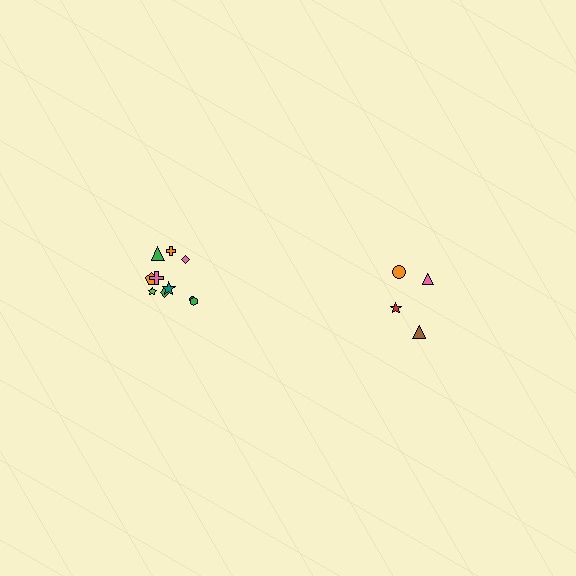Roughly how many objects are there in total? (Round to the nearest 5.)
Roughly 15 objects in total.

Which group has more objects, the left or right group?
The left group.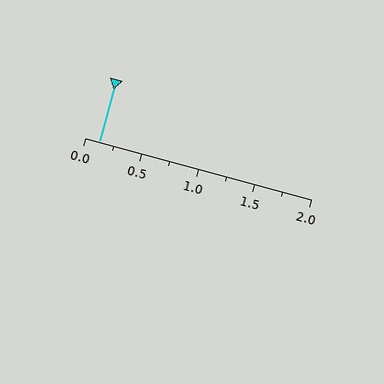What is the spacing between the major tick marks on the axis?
The major ticks are spaced 0.5 apart.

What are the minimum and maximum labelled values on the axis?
The axis runs from 0.0 to 2.0.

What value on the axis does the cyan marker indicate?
The marker indicates approximately 0.12.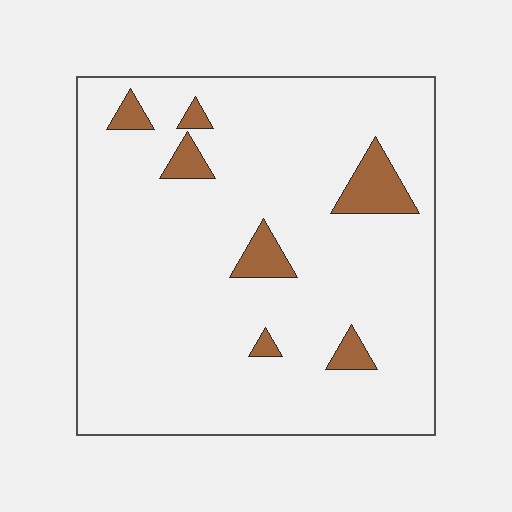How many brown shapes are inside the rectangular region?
7.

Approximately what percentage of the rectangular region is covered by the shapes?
Approximately 10%.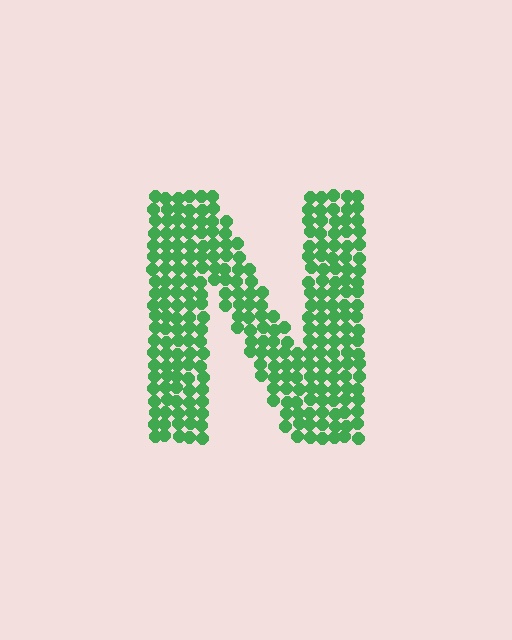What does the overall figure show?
The overall figure shows the letter N.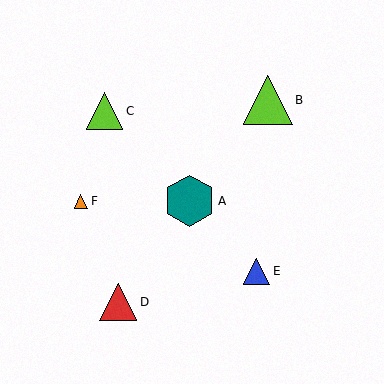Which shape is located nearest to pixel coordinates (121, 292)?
The red triangle (labeled D) at (118, 302) is nearest to that location.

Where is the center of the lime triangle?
The center of the lime triangle is at (268, 100).